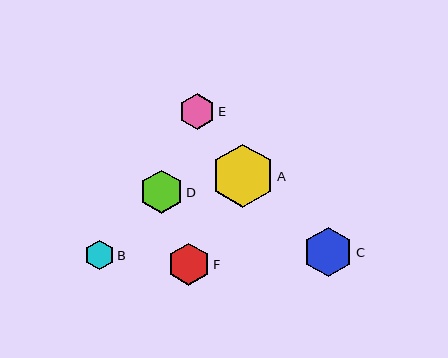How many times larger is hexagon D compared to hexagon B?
Hexagon D is approximately 1.5 times the size of hexagon B.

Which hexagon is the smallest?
Hexagon B is the smallest with a size of approximately 30 pixels.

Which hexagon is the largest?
Hexagon A is the largest with a size of approximately 63 pixels.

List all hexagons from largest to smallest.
From largest to smallest: A, C, D, F, E, B.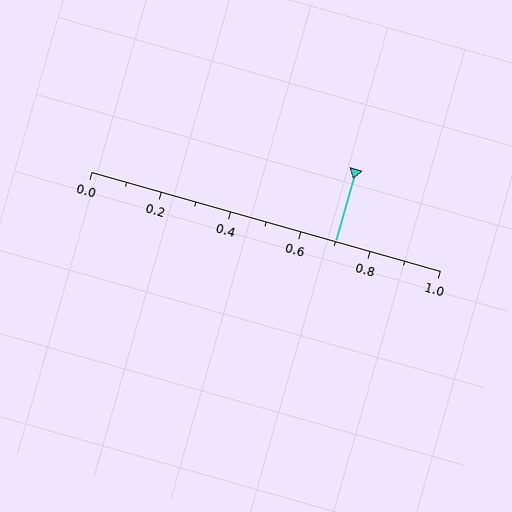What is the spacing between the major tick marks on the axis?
The major ticks are spaced 0.2 apart.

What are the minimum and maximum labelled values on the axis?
The axis runs from 0.0 to 1.0.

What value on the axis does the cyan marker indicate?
The marker indicates approximately 0.7.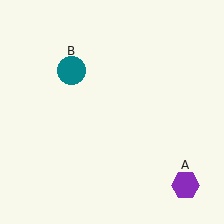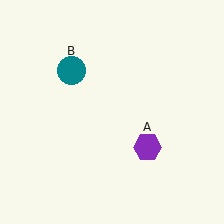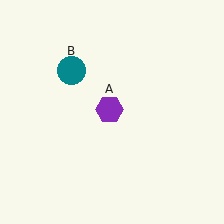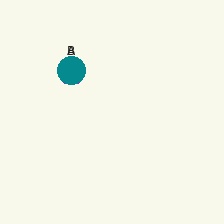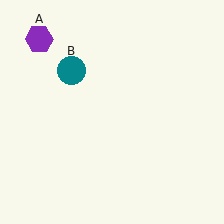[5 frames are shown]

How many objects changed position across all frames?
1 object changed position: purple hexagon (object A).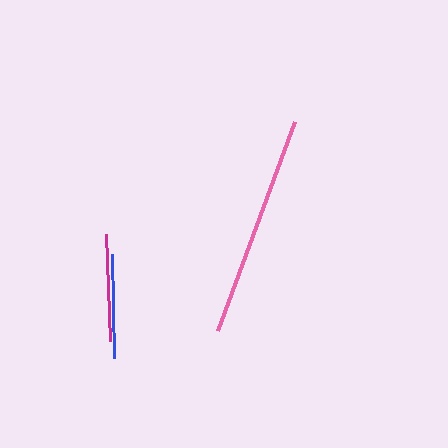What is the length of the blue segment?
The blue segment is approximately 104 pixels long.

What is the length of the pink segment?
The pink segment is approximately 223 pixels long.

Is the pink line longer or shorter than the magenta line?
The pink line is longer than the magenta line.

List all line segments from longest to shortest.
From longest to shortest: pink, magenta, blue.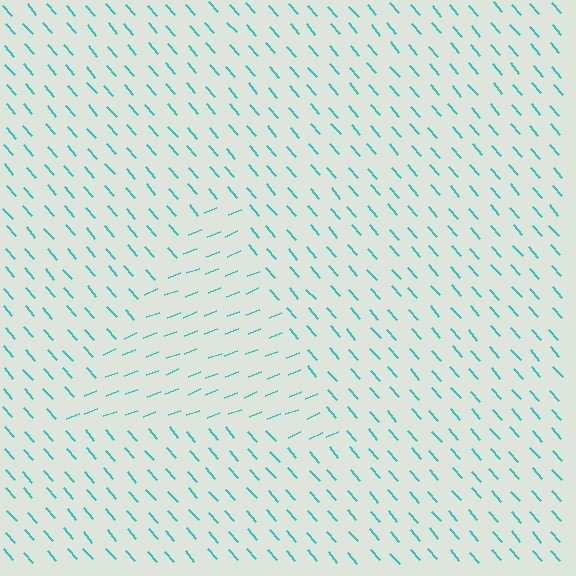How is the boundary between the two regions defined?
The boundary is defined purely by a change in line orientation (approximately 71 degrees difference). All lines are the same color and thickness.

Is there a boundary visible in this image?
Yes, there is a texture boundary formed by a change in line orientation.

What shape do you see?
I see a triangle.